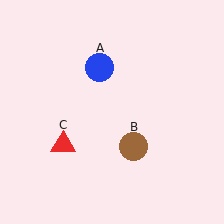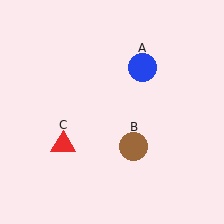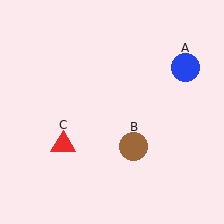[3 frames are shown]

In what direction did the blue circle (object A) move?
The blue circle (object A) moved right.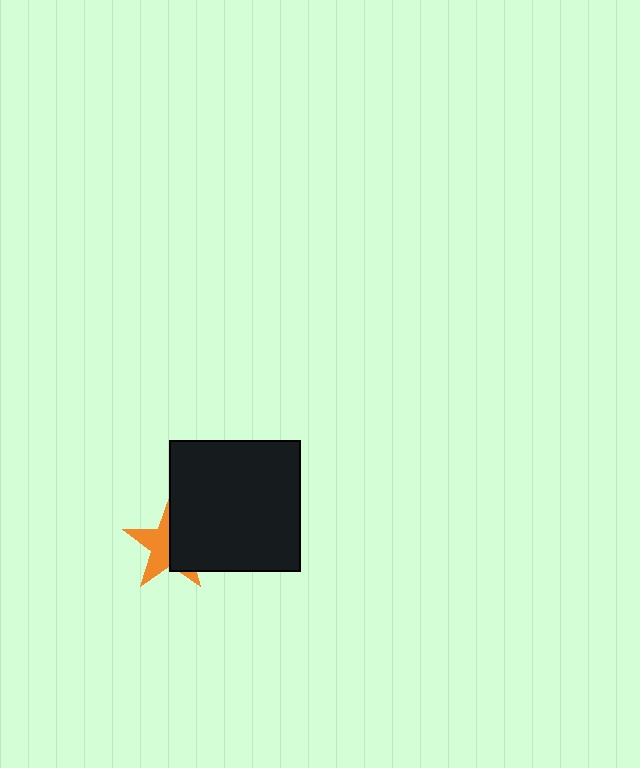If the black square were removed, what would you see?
You would see the complete orange star.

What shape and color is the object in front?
The object in front is a black square.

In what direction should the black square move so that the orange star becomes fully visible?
The black square should move right. That is the shortest direction to clear the overlap and leave the orange star fully visible.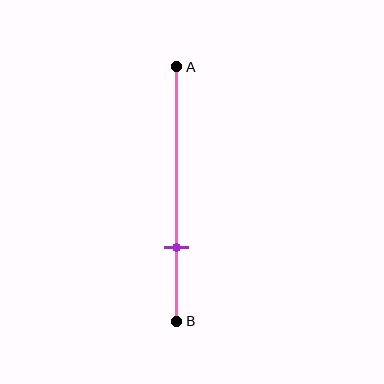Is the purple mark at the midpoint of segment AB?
No, the mark is at about 70% from A, not at the 50% midpoint.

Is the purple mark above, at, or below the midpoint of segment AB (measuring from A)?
The purple mark is below the midpoint of segment AB.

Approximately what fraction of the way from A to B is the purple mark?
The purple mark is approximately 70% of the way from A to B.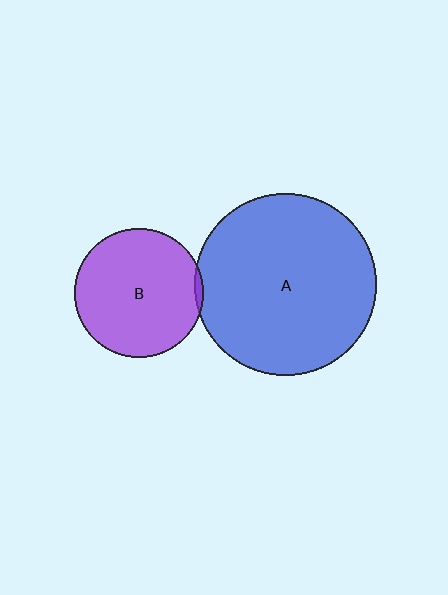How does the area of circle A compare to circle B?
Approximately 2.0 times.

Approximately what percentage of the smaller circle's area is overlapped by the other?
Approximately 5%.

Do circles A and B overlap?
Yes.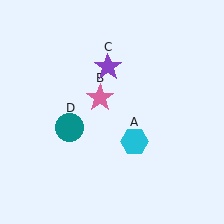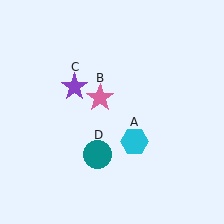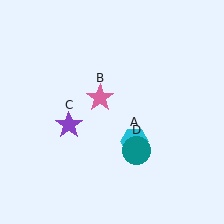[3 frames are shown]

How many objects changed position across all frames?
2 objects changed position: purple star (object C), teal circle (object D).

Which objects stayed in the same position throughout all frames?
Cyan hexagon (object A) and pink star (object B) remained stationary.